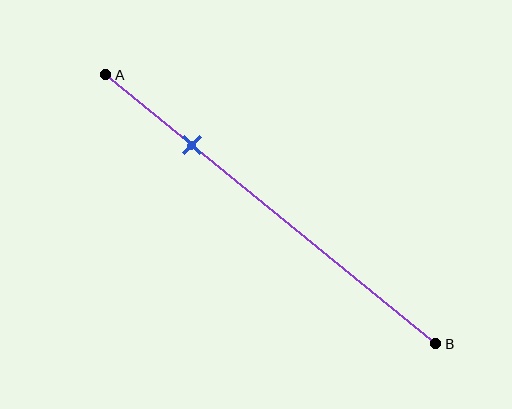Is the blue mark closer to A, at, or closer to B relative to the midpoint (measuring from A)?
The blue mark is closer to point A than the midpoint of segment AB.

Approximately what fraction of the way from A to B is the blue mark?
The blue mark is approximately 25% of the way from A to B.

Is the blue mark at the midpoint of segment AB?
No, the mark is at about 25% from A, not at the 50% midpoint.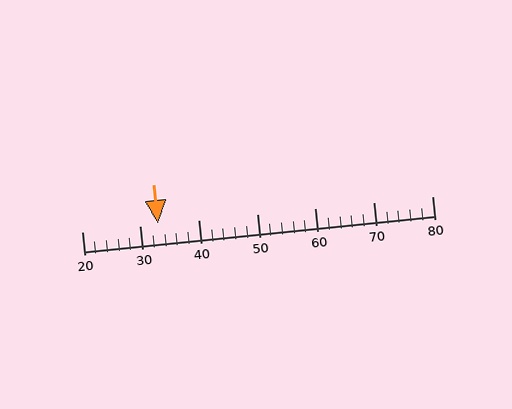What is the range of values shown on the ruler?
The ruler shows values from 20 to 80.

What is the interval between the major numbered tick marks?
The major tick marks are spaced 10 units apart.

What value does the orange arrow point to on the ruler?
The orange arrow points to approximately 33.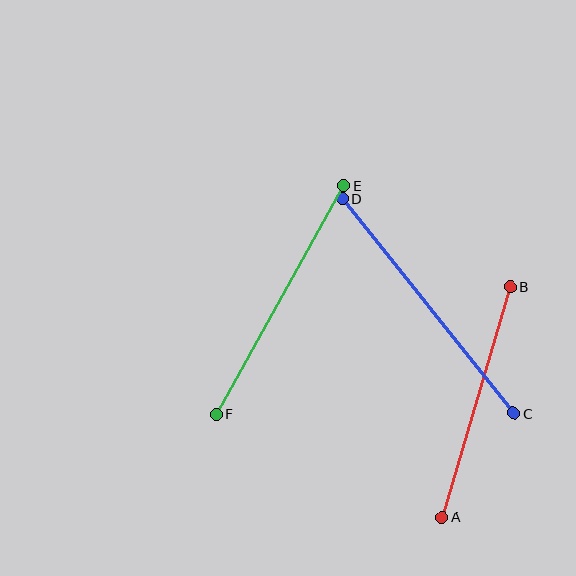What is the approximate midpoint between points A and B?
The midpoint is at approximately (476, 402) pixels.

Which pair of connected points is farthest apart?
Points C and D are farthest apart.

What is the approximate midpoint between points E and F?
The midpoint is at approximately (280, 300) pixels.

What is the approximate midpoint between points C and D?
The midpoint is at approximately (428, 306) pixels.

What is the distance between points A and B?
The distance is approximately 241 pixels.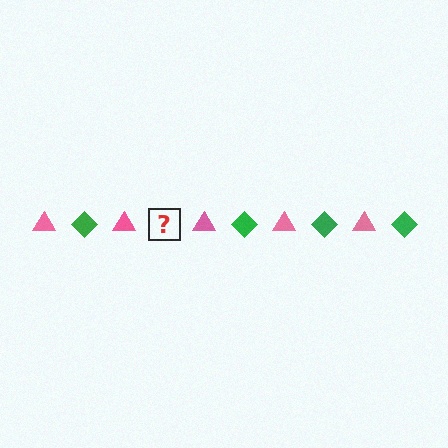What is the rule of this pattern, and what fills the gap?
The rule is that the pattern alternates between pink triangle and green diamond. The gap should be filled with a green diamond.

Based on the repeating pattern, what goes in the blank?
The blank should be a green diamond.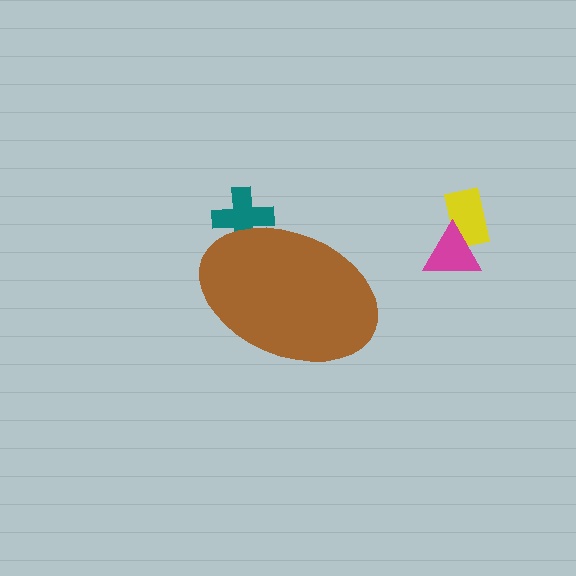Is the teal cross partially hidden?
Yes, the teal cross is partially hidden behind the brown ellipse.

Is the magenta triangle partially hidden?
No, the magenta triangle is fully visible.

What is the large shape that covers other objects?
A brown ellipse.